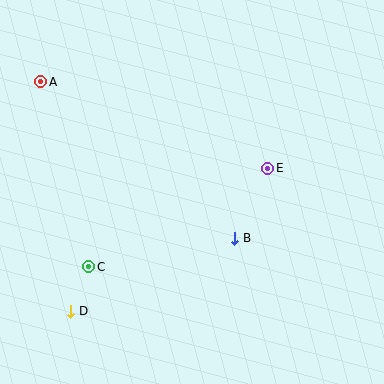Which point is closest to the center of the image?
Point B at (235, 238) is closest to the center.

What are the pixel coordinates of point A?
Point A is at (41, 82).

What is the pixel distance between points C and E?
The distance between C and E is 204 pixels.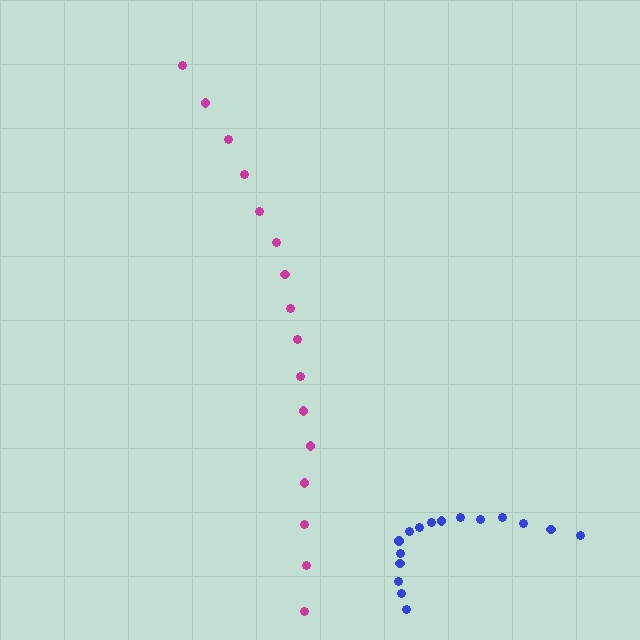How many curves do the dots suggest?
There are 2 distinct paths.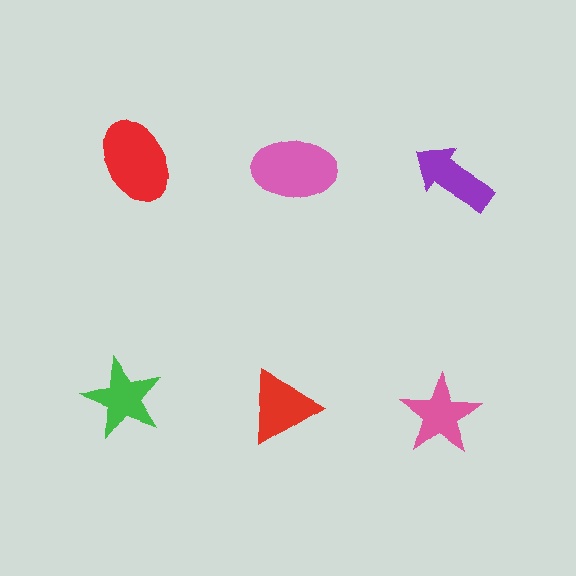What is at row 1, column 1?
A red ellipse.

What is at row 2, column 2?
A red triangle.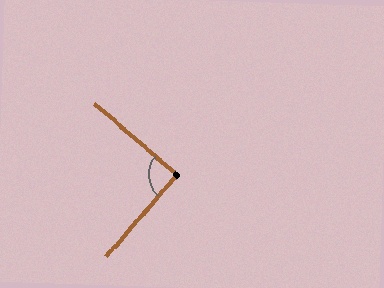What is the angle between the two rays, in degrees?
Approximately 90 degrees.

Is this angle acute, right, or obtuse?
It is approximately a right angle.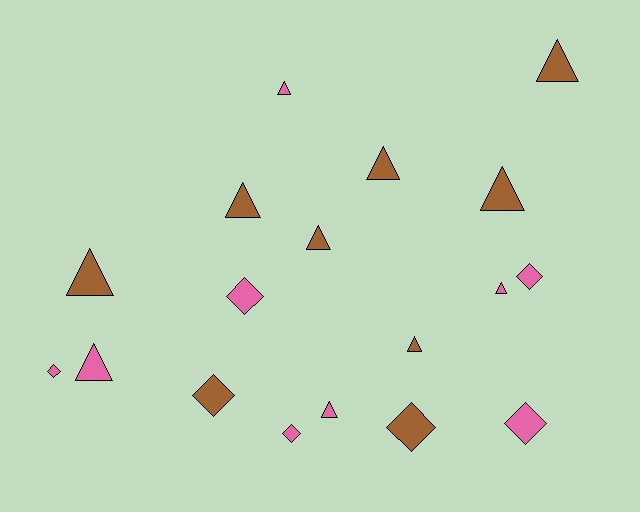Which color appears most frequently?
Pink, with 9 objects.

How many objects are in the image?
There are 18 objects.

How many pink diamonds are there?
There are 5 pink diamonds.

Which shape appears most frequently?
Triangle, with 11 objects.